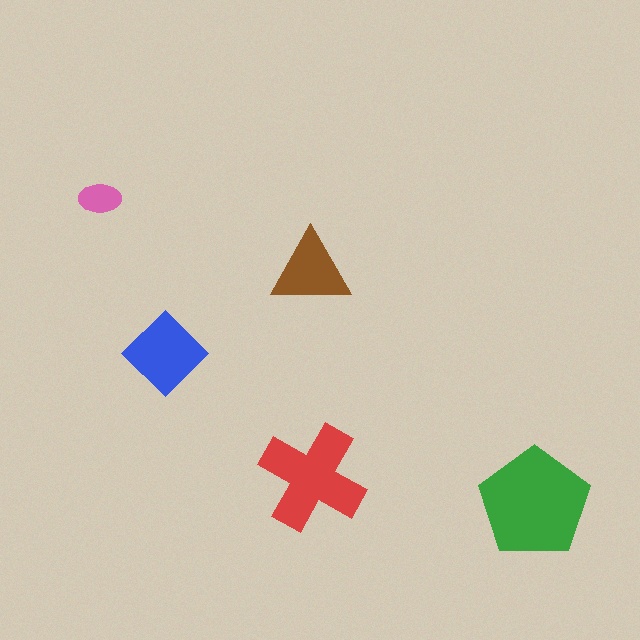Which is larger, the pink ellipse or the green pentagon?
The green pentagon.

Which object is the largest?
The green pentagon.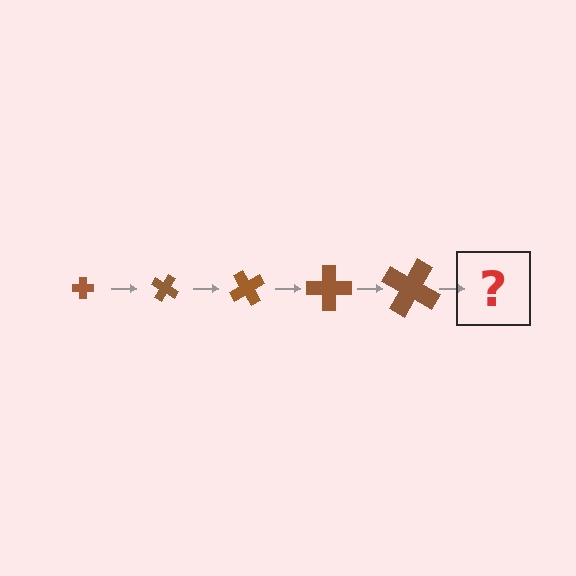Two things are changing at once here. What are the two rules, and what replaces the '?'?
The two rules are that the cross grows larger each step and it rotates 30 degrees each step. The '?' should be a cross, larger than the previous one and rotated 150 degrees from the start.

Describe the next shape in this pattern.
It should be a cross, larger than the previous one and rotated 150 degrees from the start.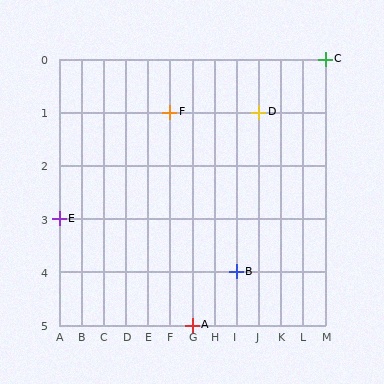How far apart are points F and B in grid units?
Points F and B are 3 columns and 3 rows apart (about 4.2 grid units diagonally).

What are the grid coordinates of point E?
Point E is at grid coordinates (A, 3).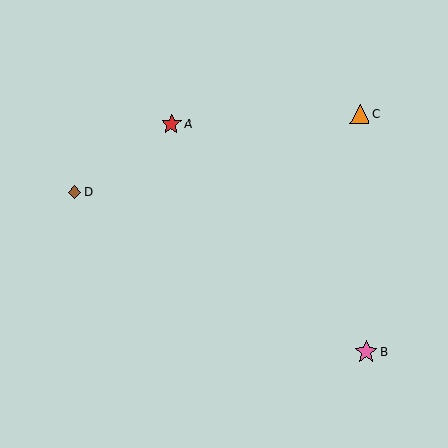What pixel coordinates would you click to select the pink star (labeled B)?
Click at (366, 352) to select the pink star B.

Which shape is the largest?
The pink star (labeled B) is the largest.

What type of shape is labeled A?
Shape A is a red star.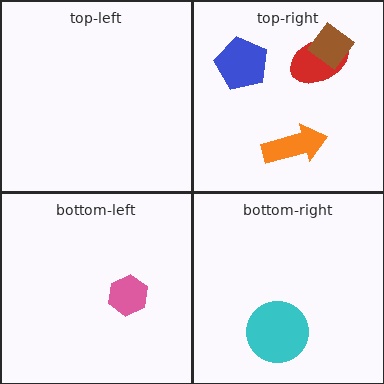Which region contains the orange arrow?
The top-right region.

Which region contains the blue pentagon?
The top-right region.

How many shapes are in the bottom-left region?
1.